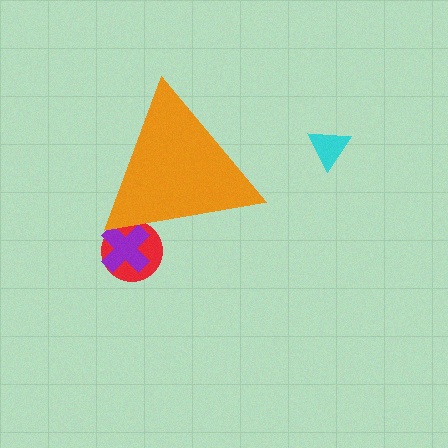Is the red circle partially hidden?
Yes, the red circle is partially hidden behind the orange triangle.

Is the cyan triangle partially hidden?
No, the cyan triangle is fully visible.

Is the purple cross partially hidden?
Yes, the purple cross is partially hidden behind the orange triangle.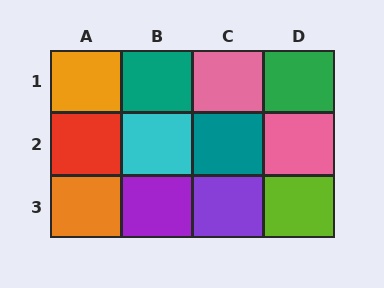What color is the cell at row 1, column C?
Pink.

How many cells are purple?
2 cells are purple.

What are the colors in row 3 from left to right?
Orange, purple, purple, lime.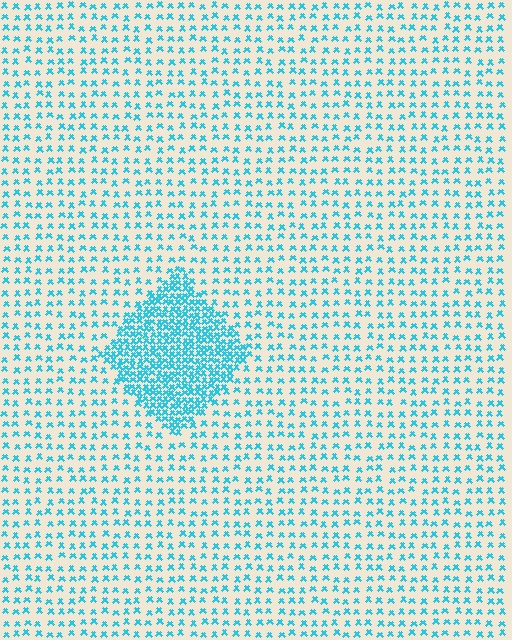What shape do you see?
I see a diamond.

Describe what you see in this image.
The image contains small cyan elements arranged at two different densities. A diamond-shaped region is visible where the elements are more densely packed than the surrounding area.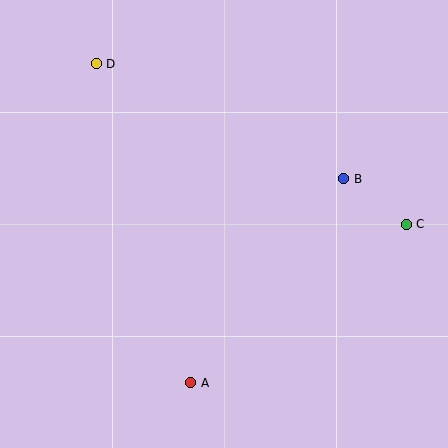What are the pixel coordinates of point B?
Point B is at (344, 179).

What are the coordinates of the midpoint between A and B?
The midpoint between A and B is at (267, 281).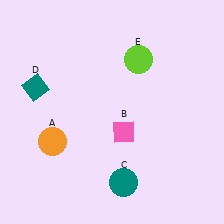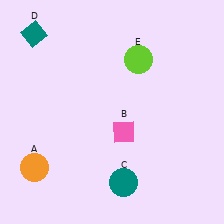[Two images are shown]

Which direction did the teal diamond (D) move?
The teal diamond (D) moved up.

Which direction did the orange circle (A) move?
The orange circle (A) moved down.